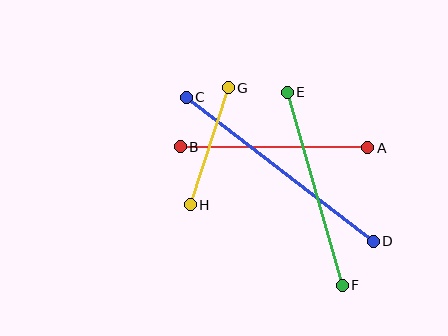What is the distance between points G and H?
The distance is approximately 123 pixels.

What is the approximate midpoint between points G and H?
The midpoint is at approximately (209, 146) pixels.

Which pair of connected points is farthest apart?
Points C and D are farthest apart.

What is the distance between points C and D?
The distance is approximately 236 pixels.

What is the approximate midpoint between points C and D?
The midpoint is at approximately (280, 169) pixels.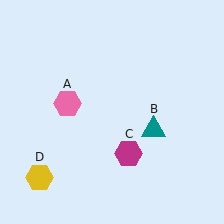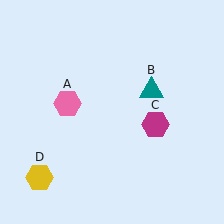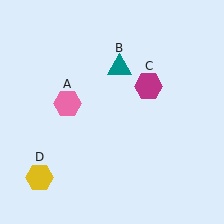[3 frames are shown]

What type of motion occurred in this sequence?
The teal triangle (object B), magenta hexagon (object C) rotated counterclockwise around the center of the scene.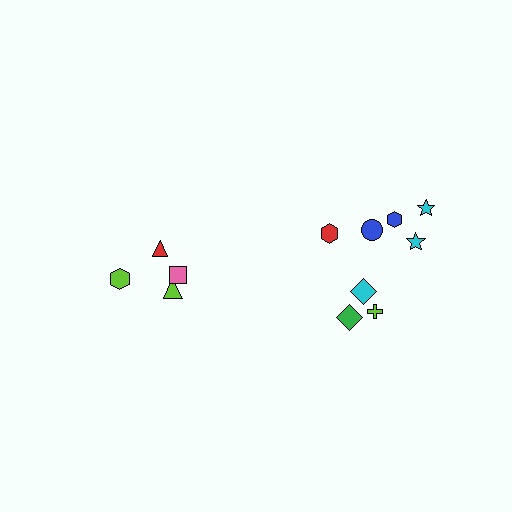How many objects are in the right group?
There are 8 objects.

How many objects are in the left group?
There are 4 objects.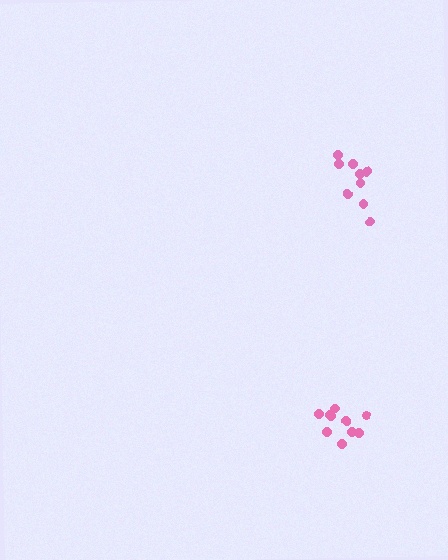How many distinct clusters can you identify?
There are 2 distinct clusters.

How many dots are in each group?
Group 1: 9 dots, Group 2: 10 dots (19 total).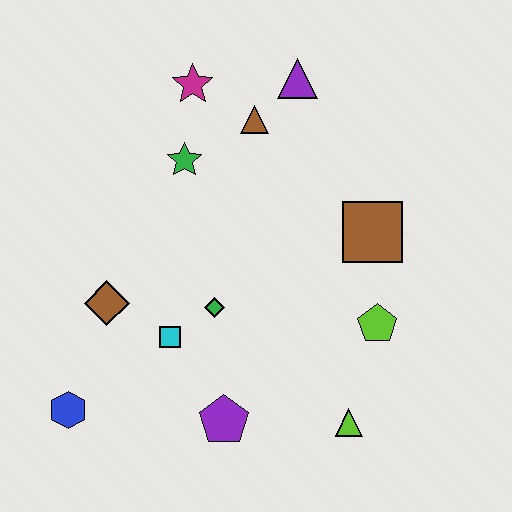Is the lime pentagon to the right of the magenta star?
Yes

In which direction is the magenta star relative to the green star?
The magenta star is above the green star.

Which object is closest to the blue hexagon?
The brown diamond is closest to the blue hexagon.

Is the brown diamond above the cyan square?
Yes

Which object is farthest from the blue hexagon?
The purple triangle is farthest from the blue hexagon.